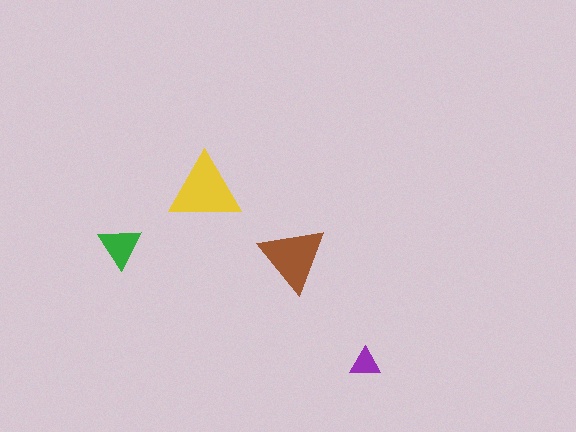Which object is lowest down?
The purple triangle is bottommost.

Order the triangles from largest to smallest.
the yellow one, the brown one, the green one, the purple one.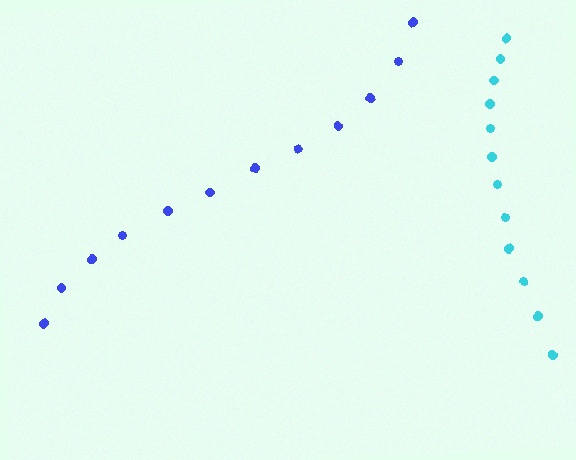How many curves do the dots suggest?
There are 2 distinct paths.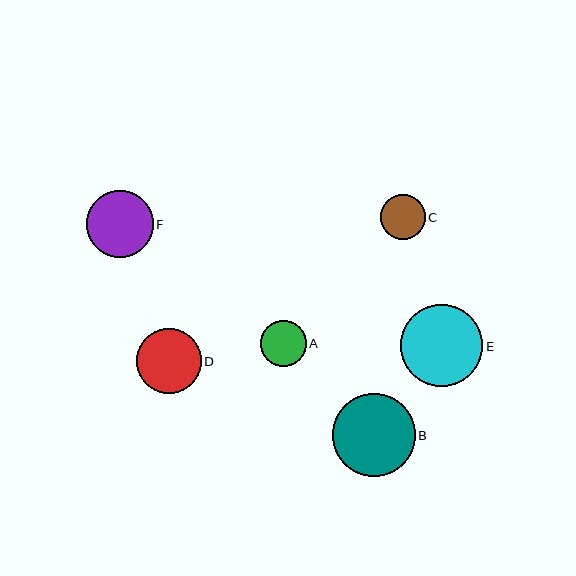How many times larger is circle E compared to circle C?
Circle E is approximately 1.8 times the size of circle C.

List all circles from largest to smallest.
From largest to smallest: B, E, F, D, A, C.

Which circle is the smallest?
Circle C is the smallest with a size of approximately 45 pixels.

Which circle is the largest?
Circle B is the largest with a size of approximately 83 pixels.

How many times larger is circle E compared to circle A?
Circle E is approximately 1.8 times the size of circle A.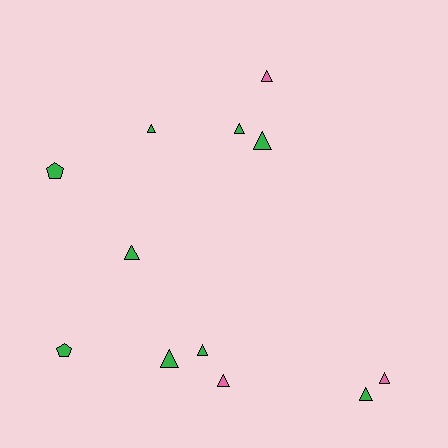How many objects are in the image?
There are 12 objects.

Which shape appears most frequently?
Triangle, with 10 objects.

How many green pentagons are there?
There are 2 green pentagons.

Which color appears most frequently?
Green, with 9 objects.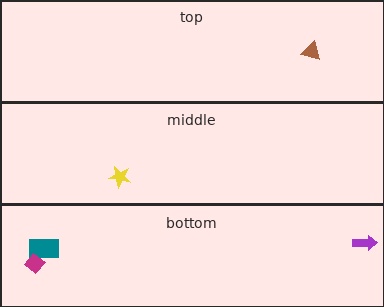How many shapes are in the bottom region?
3.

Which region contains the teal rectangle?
The bottom region.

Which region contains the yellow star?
The middle region.